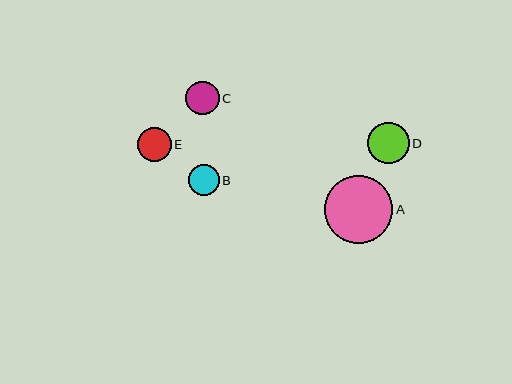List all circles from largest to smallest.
From largest to smallest: A, D, E, C, B.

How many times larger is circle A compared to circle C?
Circle A is approximately 2.1 times the size of circle C.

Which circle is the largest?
Circle A is the largest with a size of approximately 68 pixels.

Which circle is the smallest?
Circle B is the smallest with a size of approximately 31 pixels.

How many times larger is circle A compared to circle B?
Circle A is approximately 2.2 times the size of circle B.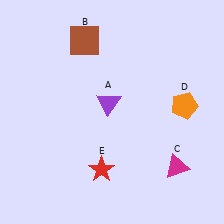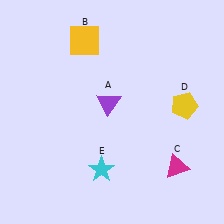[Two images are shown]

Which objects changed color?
B changed from brown to yellow. D changed from orange to yellow. E changed from red to cyan.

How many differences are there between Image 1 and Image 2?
There are 3 differences between the two images.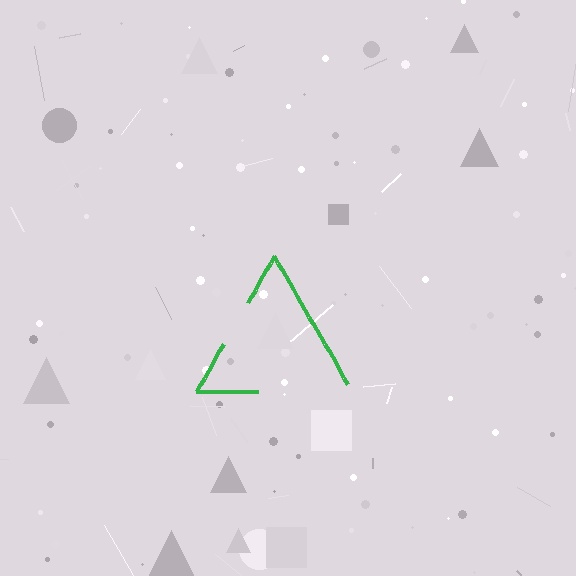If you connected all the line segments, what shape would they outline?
They would outline a triangle.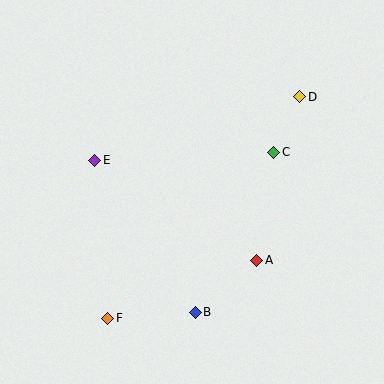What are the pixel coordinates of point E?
Point E is at (95, 160).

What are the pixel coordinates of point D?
Point D is at (300, 97).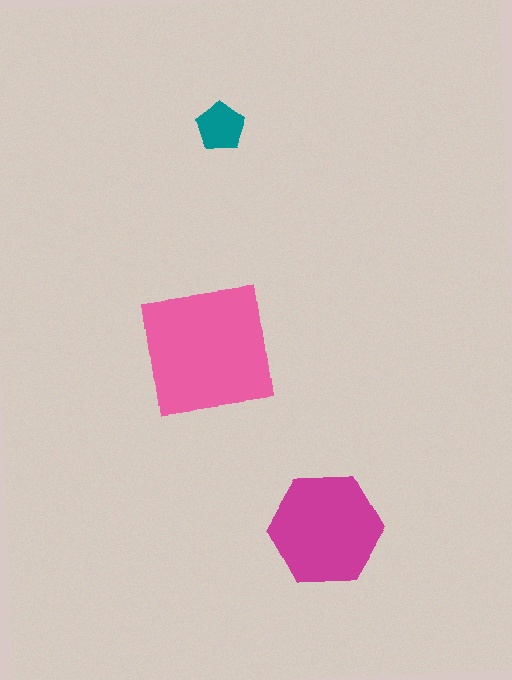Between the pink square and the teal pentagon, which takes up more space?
The pink square.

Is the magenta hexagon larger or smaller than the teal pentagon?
Larger.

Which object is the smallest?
The teal pentagon.